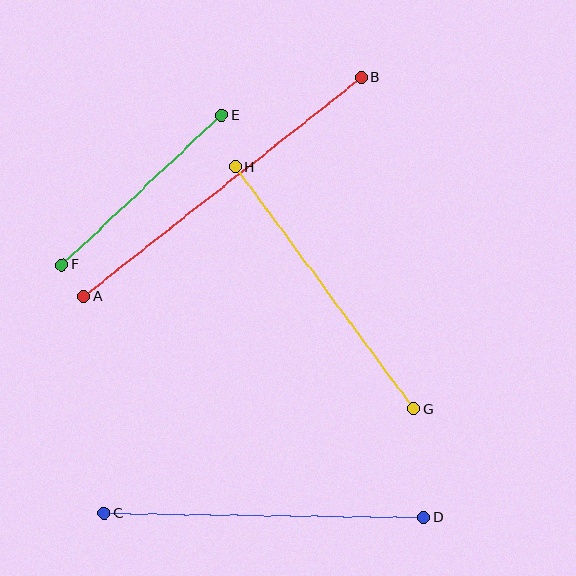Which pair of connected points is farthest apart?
Points A and B are farthest apart.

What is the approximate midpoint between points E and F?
The midpoint is at approximately (142, 190) pixels.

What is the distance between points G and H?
The distance is approximately 300 pixels.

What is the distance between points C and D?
The distance is approximately 319 pixels.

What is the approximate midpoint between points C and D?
The midpoint is at approximately (264, 515) pixels.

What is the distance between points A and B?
The distance is approximately 354 pixels.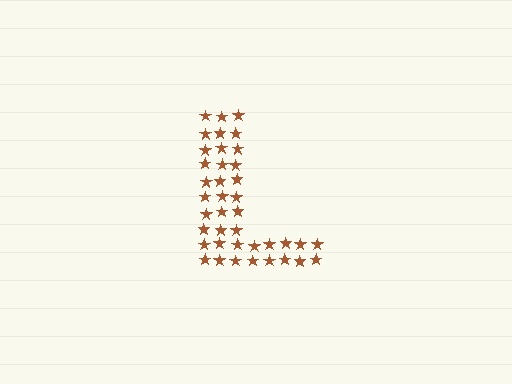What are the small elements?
The small elements are stars.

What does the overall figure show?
The overall figure shows the letter L.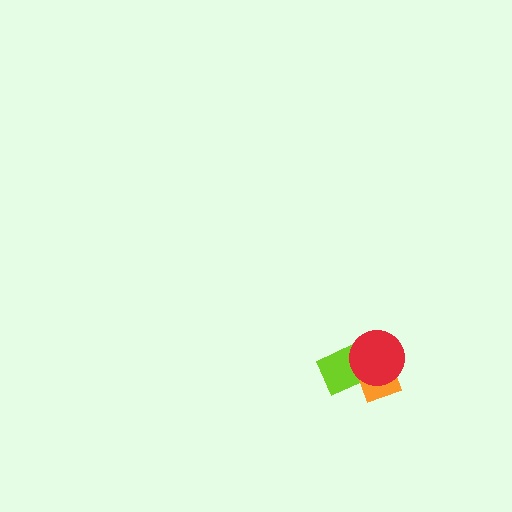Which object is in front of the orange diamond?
The red circle is in front of the orange diamond.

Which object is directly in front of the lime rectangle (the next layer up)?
The orange diamond is directly in front of the lime rectangle.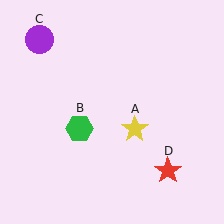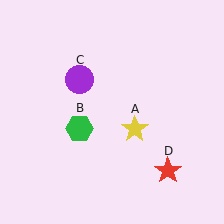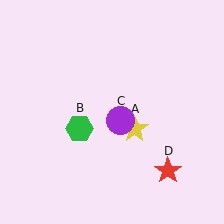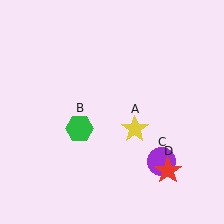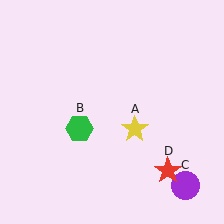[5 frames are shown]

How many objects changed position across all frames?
1 object changed position: purple circle (object C).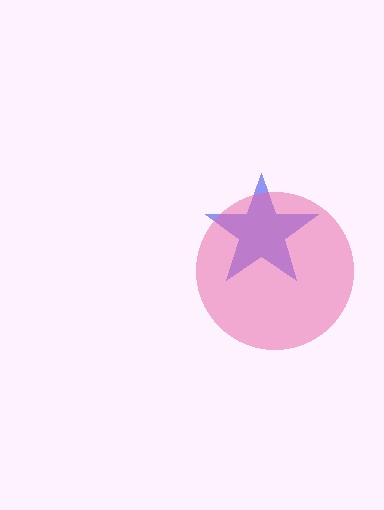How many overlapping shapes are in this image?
There are 2 overlapping shapes in the image.